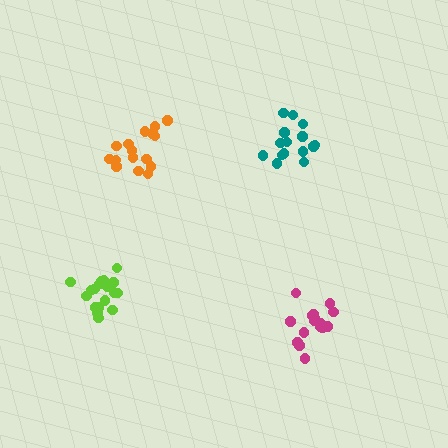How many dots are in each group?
Group 1: 18 dots, Group 2: 20 dots, Group 3: 15 dots, Group 4: 16 dots (69 total).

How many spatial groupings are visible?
There are 4 spatial groupings.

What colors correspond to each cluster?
The clusters are colored: magenta, lime, teal, orange.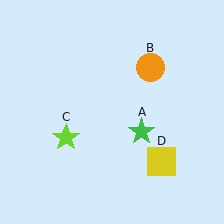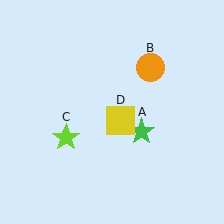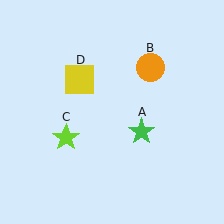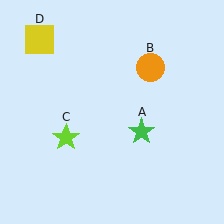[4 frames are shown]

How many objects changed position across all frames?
1 object changed position: yellow square (object D).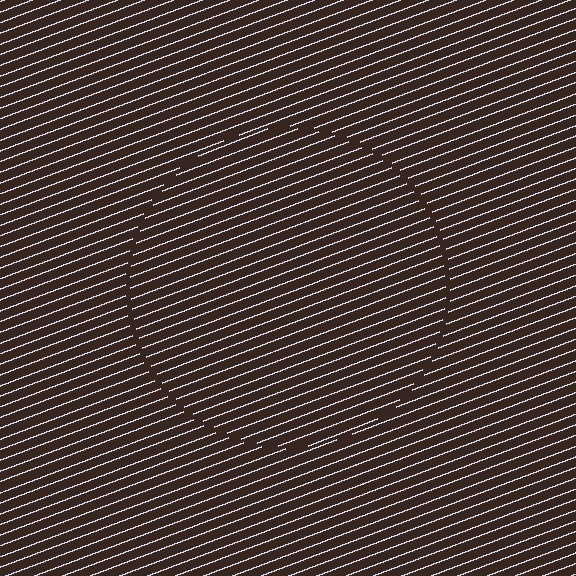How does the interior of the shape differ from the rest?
The interior of the shape contains the same grating, shifted by half a period — the contour is defined by the phase discontinuity where line-ends from the inner and outer gratings abut.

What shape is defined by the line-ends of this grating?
An illusory circle. The interior of the shape contains the same grating, shifted by half a period — the contour is defined by the phase discontinuity where line-ends from the inner and outer gratings abut.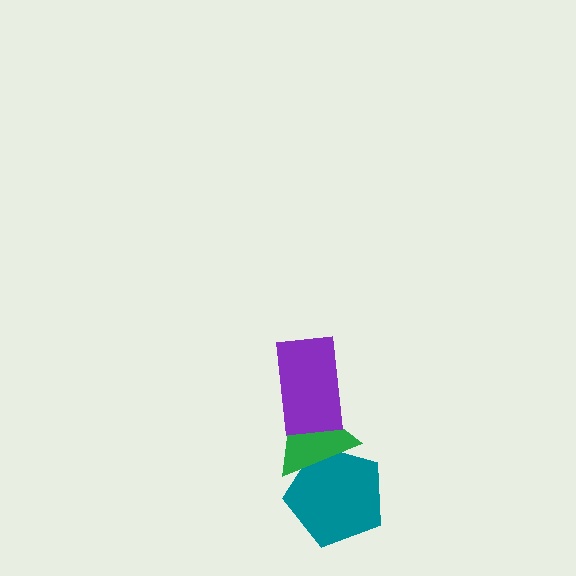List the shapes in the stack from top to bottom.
From top to bottom: the purple rectangle, the green triangle, the teal pentagon.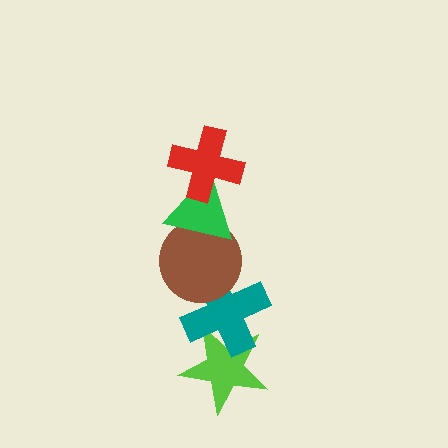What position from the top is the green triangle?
The green triangle is 2nd from the top.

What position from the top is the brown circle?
The brown circle is 3rd from the top.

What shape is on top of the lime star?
The teal cross is on top of the lime star.